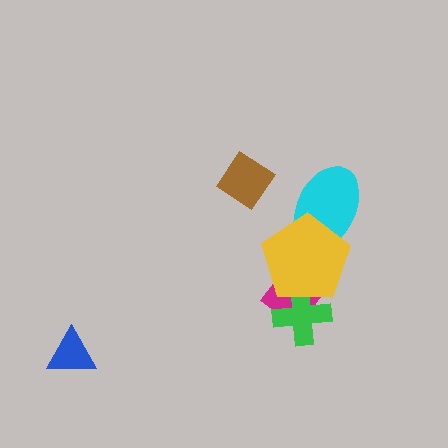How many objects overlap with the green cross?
2 objects overlap with the green cross.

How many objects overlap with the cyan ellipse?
1 object overlaps with the cyan ellipse.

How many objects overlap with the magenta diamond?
2 objects overlap with the magenta diamond.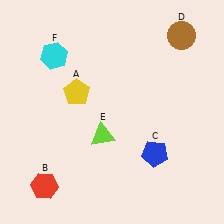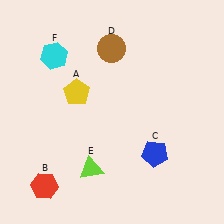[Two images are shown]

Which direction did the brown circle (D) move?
The brown circle (D) moved left.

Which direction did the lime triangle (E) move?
The lime triangle (E) moved down.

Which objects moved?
The objects that moved are: the brown circle (D), the lime triangle (E).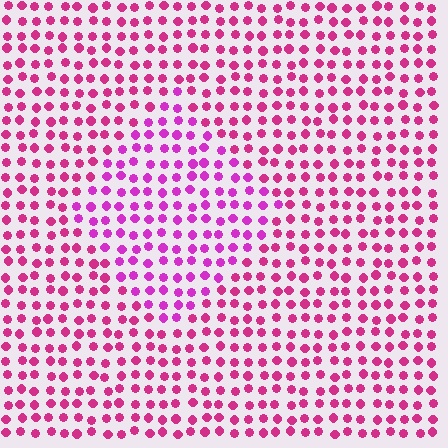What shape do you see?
I see a diamond.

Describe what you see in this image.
The image is filled with small magenta elements in a uniform arrangement. A diamond-shaped region is visible where the elements are tinted to a slightly different hue, forming a subtle color boundary.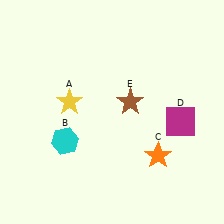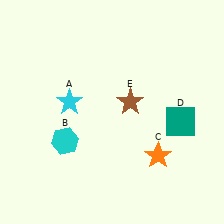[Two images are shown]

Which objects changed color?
A changed from yellow to cyan. D changed from magenta to teal.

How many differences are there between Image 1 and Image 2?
There are 2 differences between the two images.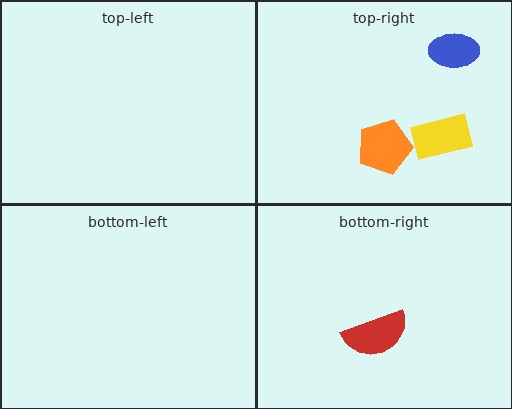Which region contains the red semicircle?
The bottom-right region.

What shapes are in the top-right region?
The orange pentagon, the blue ellipse, the yellow rectangle.